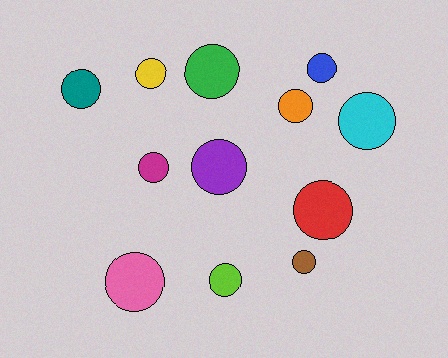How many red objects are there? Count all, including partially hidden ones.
There is 1 red object.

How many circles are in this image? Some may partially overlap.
There are 12 circles.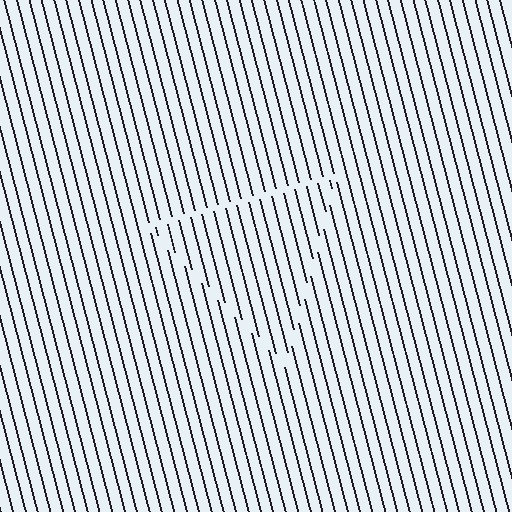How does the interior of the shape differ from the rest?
The interior of the shape contains the same grating, shifted by half a period — the contour is defined by the phase discontinuity where line-ends from the inner and outer gratings abut.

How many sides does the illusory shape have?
3 sides — the line-ends trace a triangle.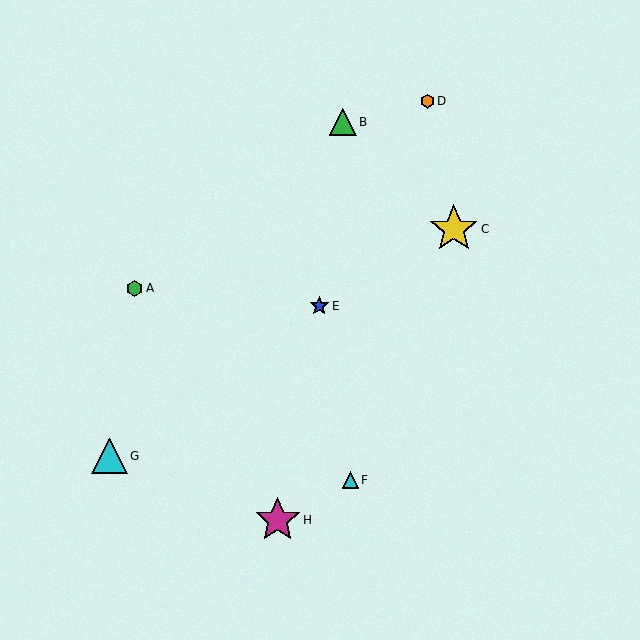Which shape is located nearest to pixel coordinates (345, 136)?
The green triangle (labeled B) at (343, 122) is nearest to that location.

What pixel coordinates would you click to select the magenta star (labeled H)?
Click at (278, 520) to select the magenta star H.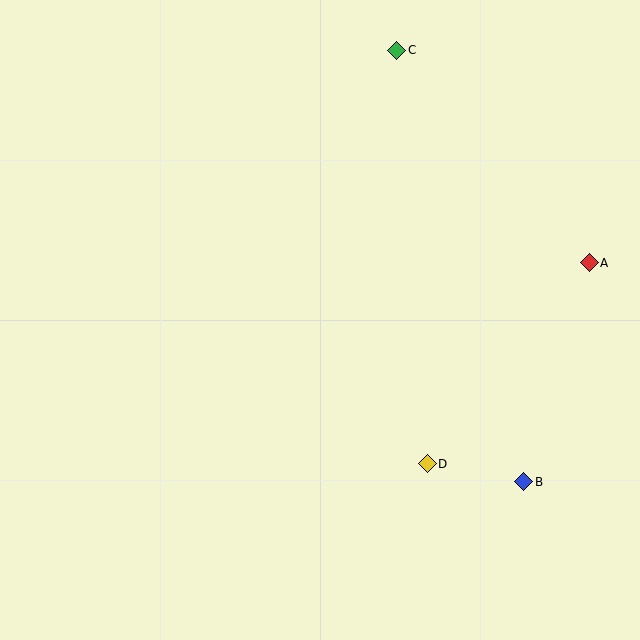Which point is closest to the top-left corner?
Point C is closest to the top-left corner.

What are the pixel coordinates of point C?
Point C is at (397, 50).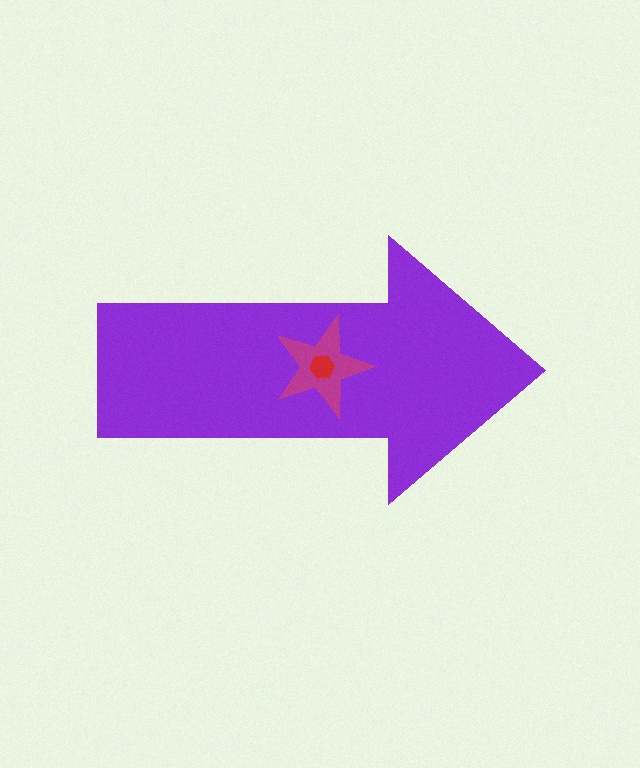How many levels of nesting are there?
3.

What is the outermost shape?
The purple arrow.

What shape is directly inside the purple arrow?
The magenta star.